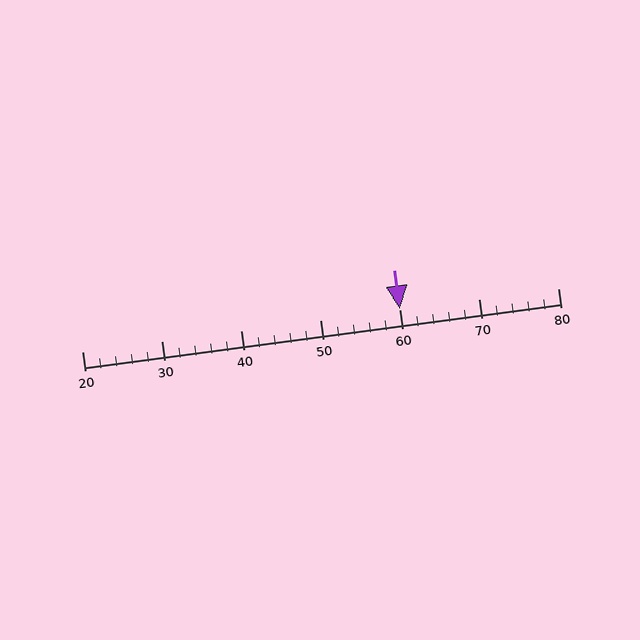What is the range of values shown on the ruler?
The ruler shows values from 20 to 80.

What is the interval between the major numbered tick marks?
The major tick marks are spaced 10 units apart.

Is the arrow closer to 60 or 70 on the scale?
The arrow is closer to 60.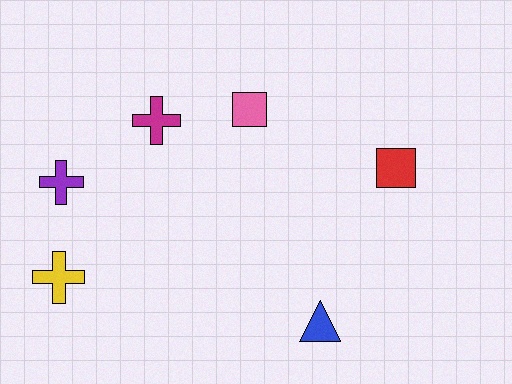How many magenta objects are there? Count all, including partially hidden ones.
There is 1 magenta object.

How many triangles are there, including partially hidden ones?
There is 1 triangle.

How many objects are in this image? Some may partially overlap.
There are 6 objects.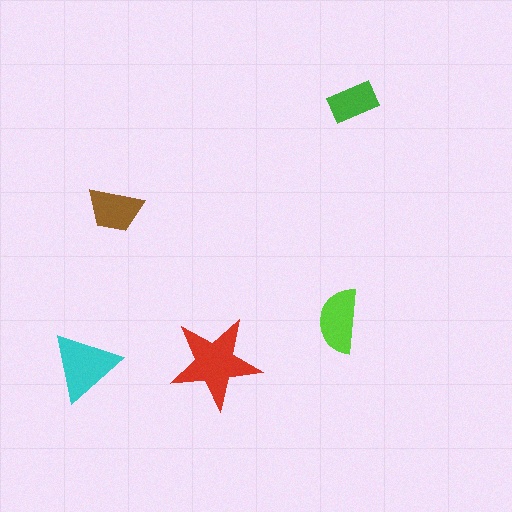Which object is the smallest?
The green rectangle.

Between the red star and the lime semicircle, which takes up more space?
The red star.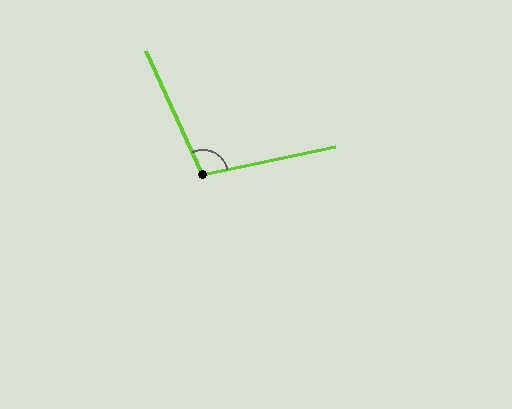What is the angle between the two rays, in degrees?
Approximately 103 degrees.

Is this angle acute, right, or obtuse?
It is obtuse.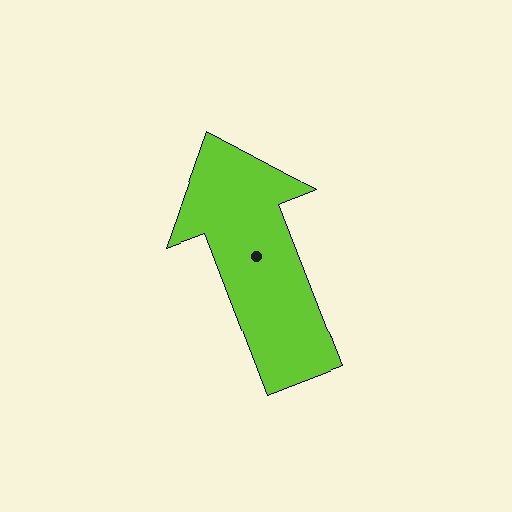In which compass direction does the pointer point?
North.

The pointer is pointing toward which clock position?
Roughly 11 o'clock.